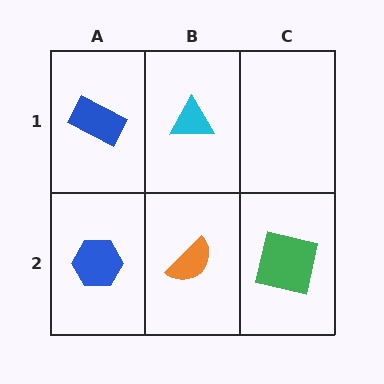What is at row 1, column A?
A blue rectangle.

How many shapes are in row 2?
3 shapes.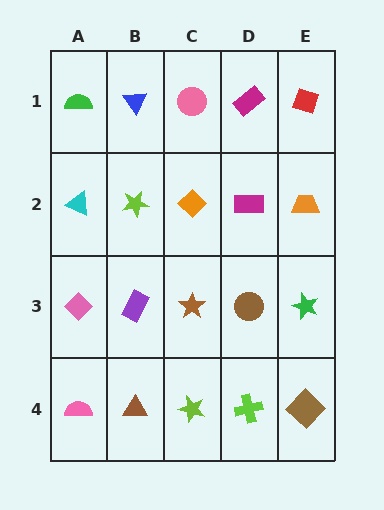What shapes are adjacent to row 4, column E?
A green star (row 3, column E), a lime cross (row 4, column D).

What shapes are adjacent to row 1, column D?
A magenta rectangle (row 2, column D), a pink circle (row 1, column C), a red diamond (row 1, column E).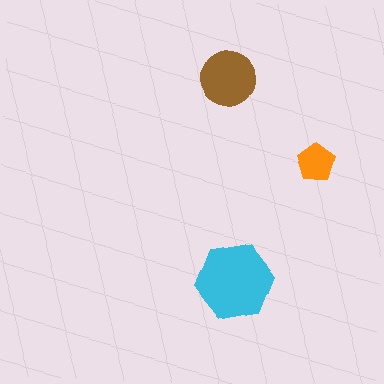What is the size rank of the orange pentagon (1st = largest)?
3rd.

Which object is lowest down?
The cyan hexagon is bottommost.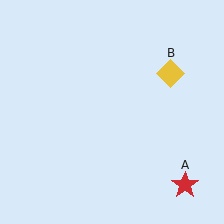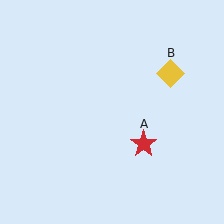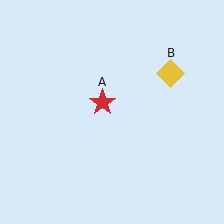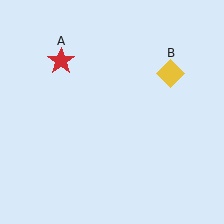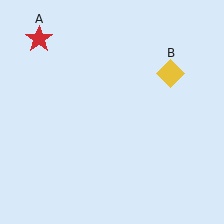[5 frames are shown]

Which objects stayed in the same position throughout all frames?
Yellow diamond (object B) remained stationary.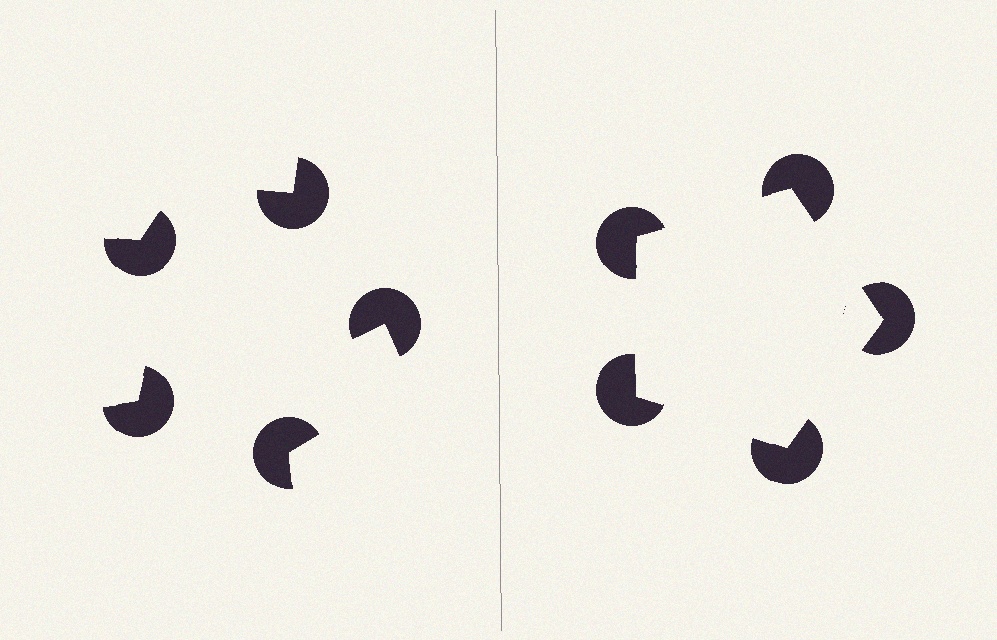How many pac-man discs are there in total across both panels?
10 — 5 on each side.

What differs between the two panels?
The pac-man discs are positioned identically on both sides; only the wedge orientations differ. On the right they align to a pentagon; on the left they are misaligned.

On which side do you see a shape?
An illusory pentagon appears on the right side. On the left side the wedge cuts are rotated, so no coherent shape forms.